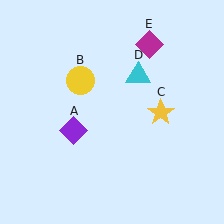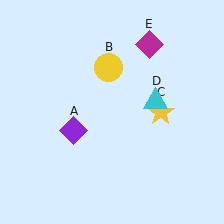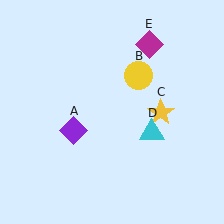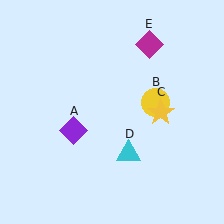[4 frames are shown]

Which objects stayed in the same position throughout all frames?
Purple diamond (object A) and yellow star (object C) and magenta diamond (object E) remained stationary.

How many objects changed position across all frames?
2 objects changed position: yellow circle (object B), cyan triangle (object D).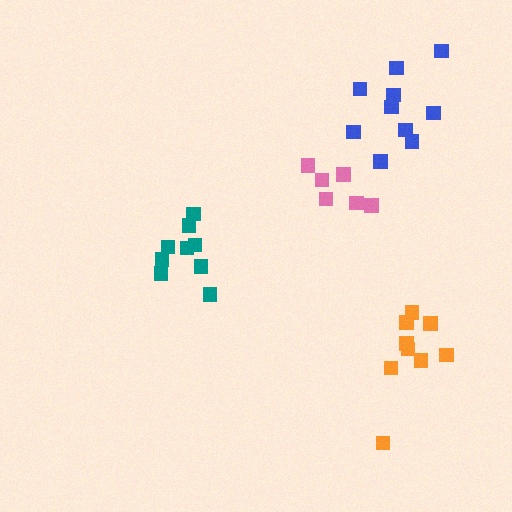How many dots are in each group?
Group 1: 9 dots, Group 2: 6 dots, Group 3: 10 dots, Group 4: 9 dots (34 total).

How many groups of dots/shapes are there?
There are 4 groups.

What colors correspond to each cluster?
The clusters are colored: teal, pink, blue, orange.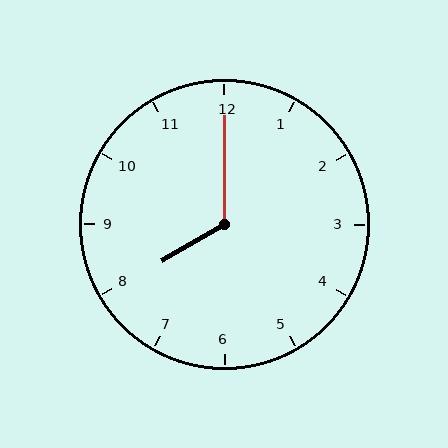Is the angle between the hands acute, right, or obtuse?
It is obtuse.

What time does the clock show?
8:00.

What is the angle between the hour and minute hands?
Approximately 120 degrees.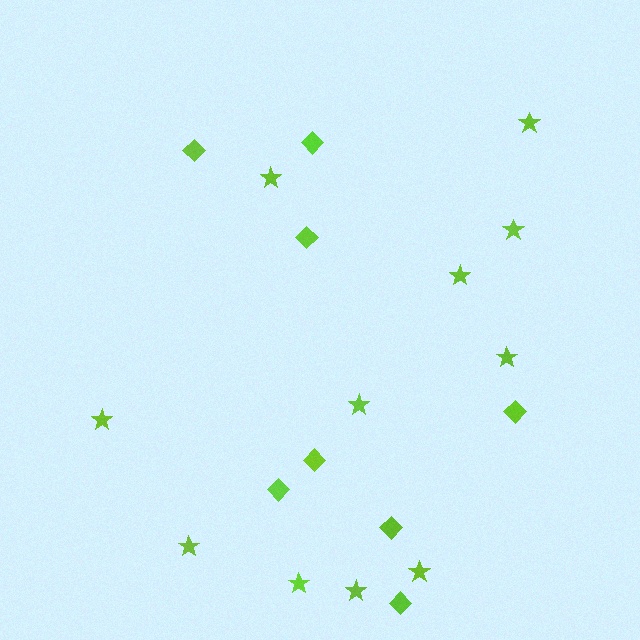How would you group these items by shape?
There are 2 groups: one group of stars (11) and one group of diamonds (8).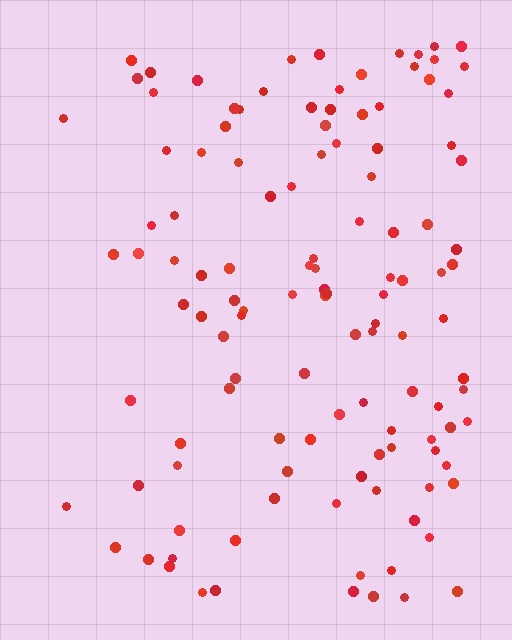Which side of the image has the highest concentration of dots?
The right.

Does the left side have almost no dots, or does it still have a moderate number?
Still a moderate number, just noticeably fewer than the right.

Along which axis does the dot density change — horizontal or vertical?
Horizontal.